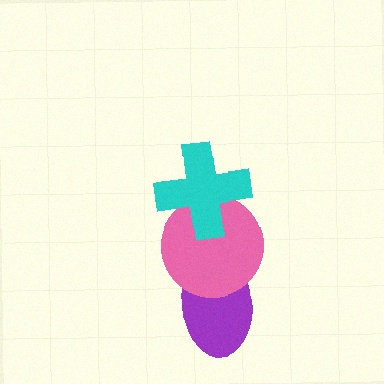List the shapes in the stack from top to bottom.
From top to bottom: the cyan cross, the pink circle, the purple ellipse.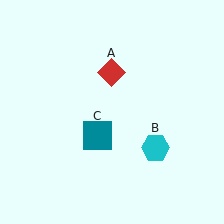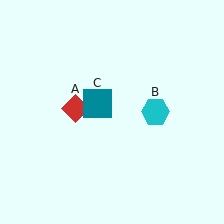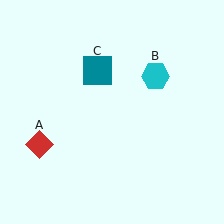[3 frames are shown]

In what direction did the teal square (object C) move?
The teal square (object C) moved up.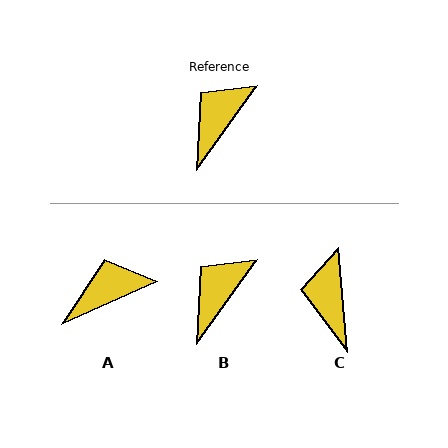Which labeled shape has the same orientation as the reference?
B.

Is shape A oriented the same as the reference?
No, it is off by about 30 degrees.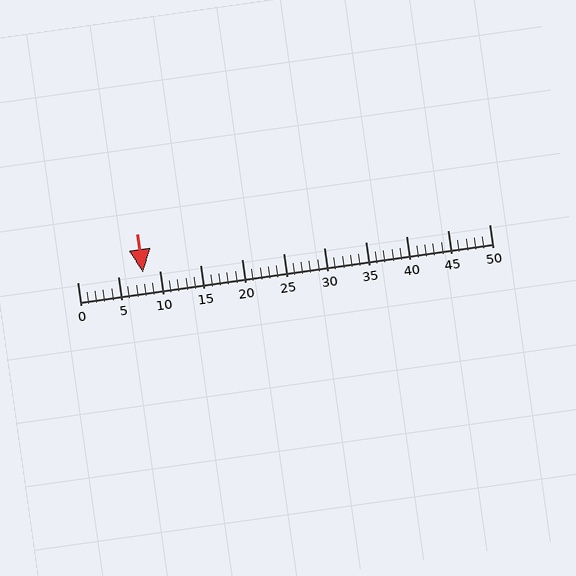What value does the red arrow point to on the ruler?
The red arrow points to approximately 8.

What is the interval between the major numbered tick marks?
The major tick marks are spaced 5 units apart.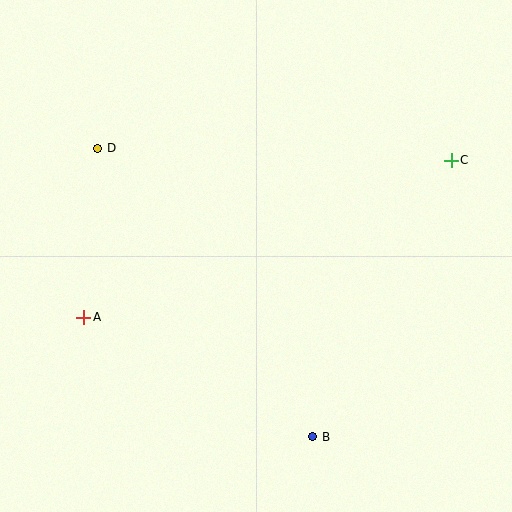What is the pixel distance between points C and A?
The distance between C and A is 400 pixels.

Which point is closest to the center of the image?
Point A at (84, 317) is closest to the center.